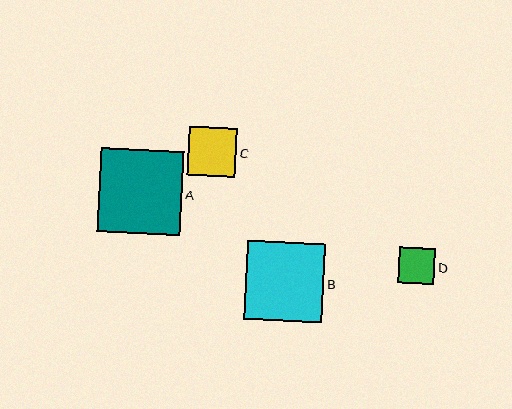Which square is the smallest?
Square D is the smallest with a size of approximately 36 pixels.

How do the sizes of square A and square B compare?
Square A and square B are approximately the same size.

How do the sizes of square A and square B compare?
Square A and square B are approximately the same size.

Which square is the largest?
Square A is the largest with a size of approximately 83 pixels.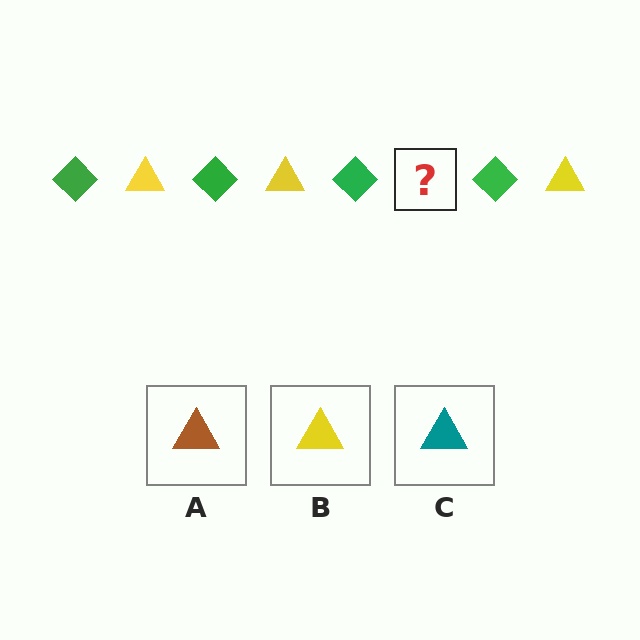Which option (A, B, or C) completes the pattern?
B.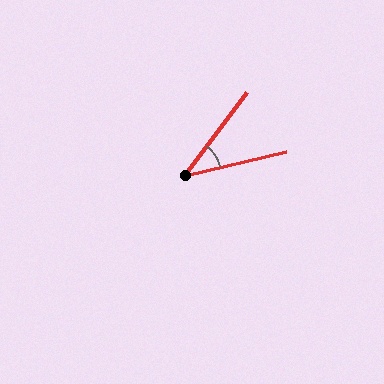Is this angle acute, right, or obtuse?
It is acute.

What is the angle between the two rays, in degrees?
Approximately 39 degrees.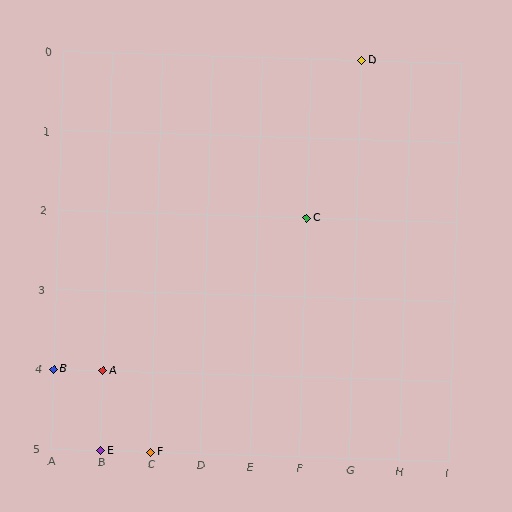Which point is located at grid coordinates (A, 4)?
Point B is at (A, 4).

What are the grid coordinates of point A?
Point A is at grid coordinates (B, 4).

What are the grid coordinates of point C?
Point C is at grid coordinates (F, 2).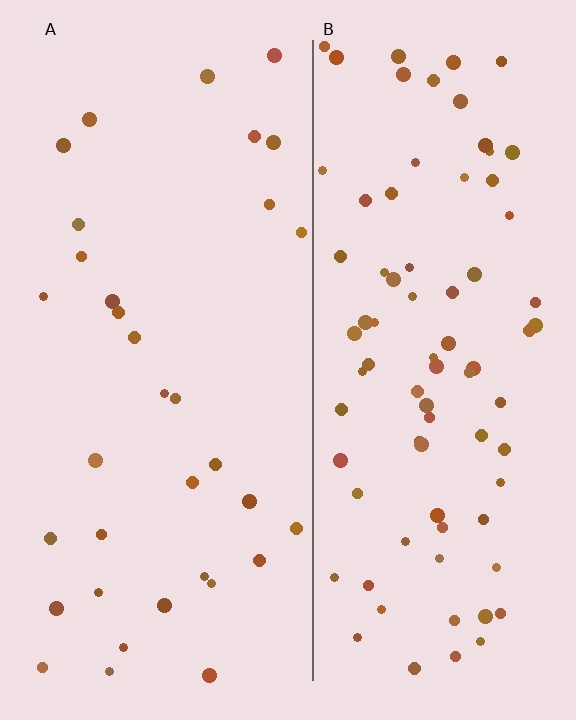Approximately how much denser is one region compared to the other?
Approximately 2.5× — region B over region A.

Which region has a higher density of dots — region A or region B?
B (the right).